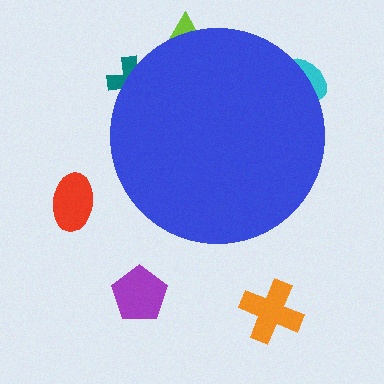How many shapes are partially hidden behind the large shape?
3 shapes are partially hidden.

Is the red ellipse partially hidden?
No, the red ellipse is fully visible.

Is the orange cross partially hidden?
No, the orange cross is fully visible.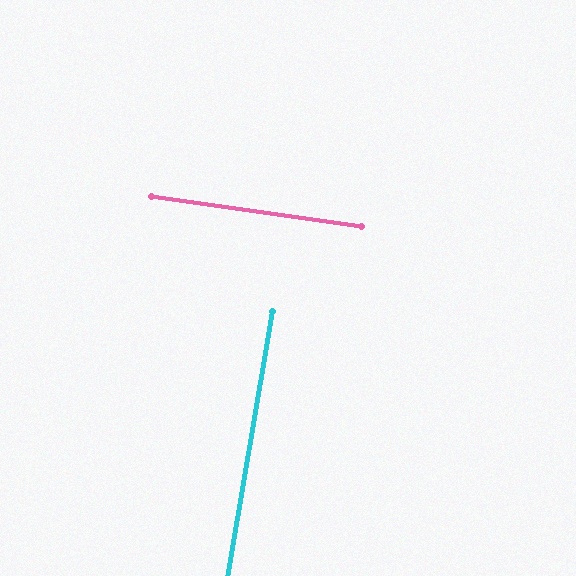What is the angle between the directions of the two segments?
Approximately 89 degrees.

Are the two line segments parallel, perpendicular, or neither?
Perpendicular — they meet at approximately 89°.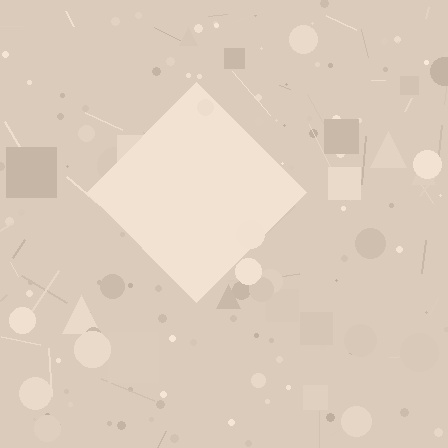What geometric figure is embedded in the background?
A diamond is embedded in the background.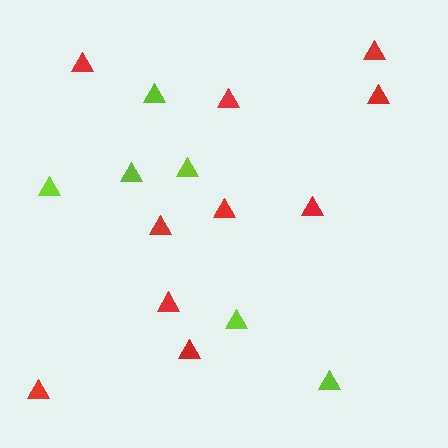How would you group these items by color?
There are 2 groups: one group of lime triangles (6) and one group of red triangles (10).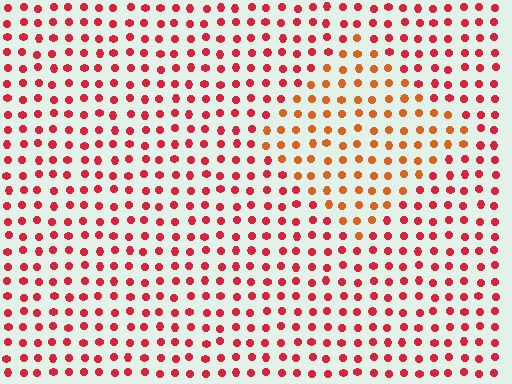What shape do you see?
I see a diamond.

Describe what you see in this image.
The image is filled with small red elements in a uniform arrangement. A diamond-shaped region is visible where the elements are tinted to a slightly different hue, forming a subtle color boundary.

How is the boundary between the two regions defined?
The boundary is defined purely by a slight shift in hue (about 32 degrees). Spacing, size, and orientation are identical on both sides.